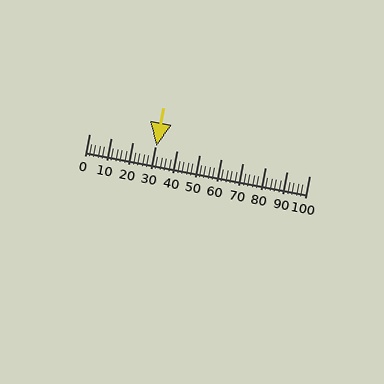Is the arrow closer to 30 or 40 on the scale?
The arrow is closer to 30.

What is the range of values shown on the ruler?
The ruler shows values from 0 to 100.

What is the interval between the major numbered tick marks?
The major tick marks are spaced 10 units apart.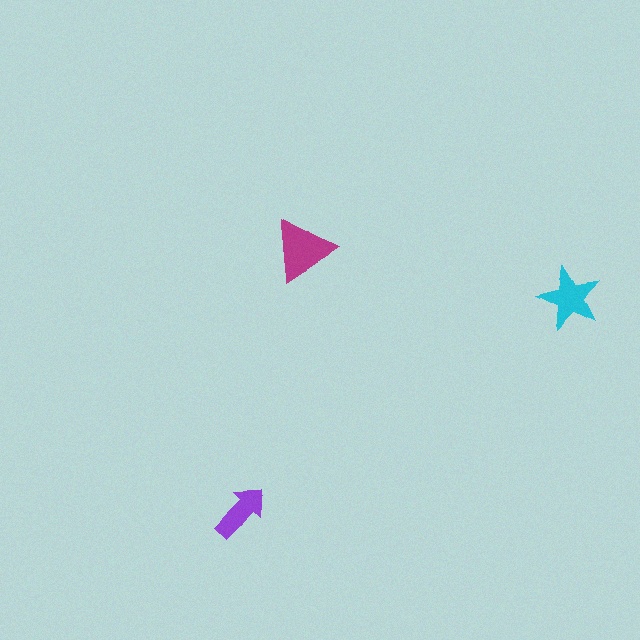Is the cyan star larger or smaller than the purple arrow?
Larger.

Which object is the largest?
The magenta triangle.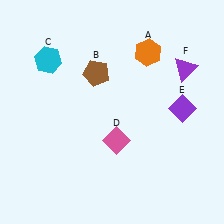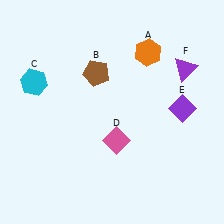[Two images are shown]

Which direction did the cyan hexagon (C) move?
The cyan hexagon (C) moved down.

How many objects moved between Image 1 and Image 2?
1 object moved between the two images.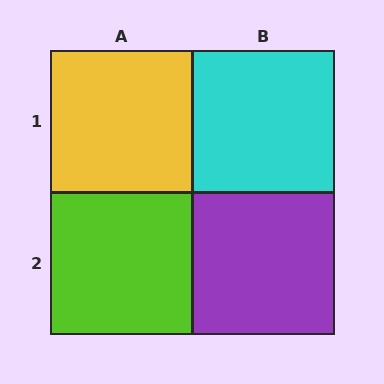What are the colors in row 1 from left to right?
Yellow, cyan.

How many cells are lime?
1 cell is lime.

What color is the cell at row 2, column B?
Purple.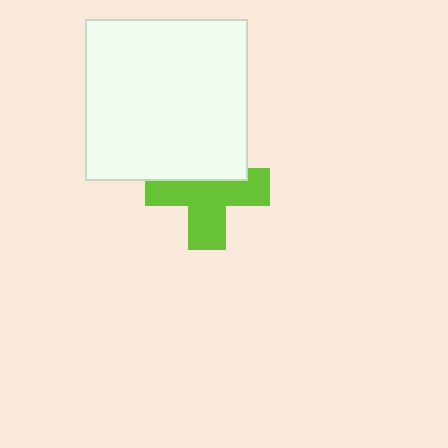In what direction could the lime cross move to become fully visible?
The lime cross could move down. That would shift it out from behind the white square entirely.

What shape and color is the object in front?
The object in front is a white square.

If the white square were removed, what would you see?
You would see the complete lime cross.